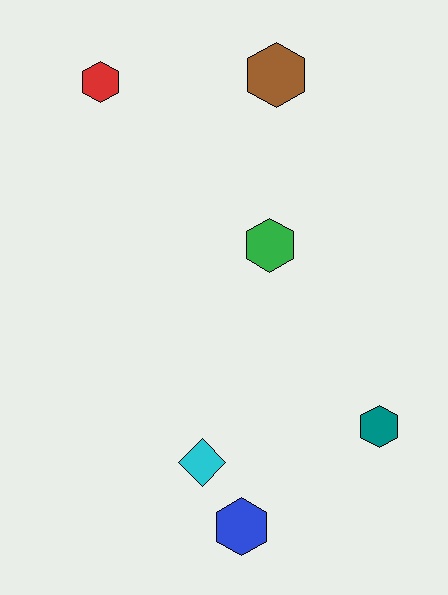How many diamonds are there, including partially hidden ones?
There is 1 diamond.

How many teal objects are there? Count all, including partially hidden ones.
There is 1 teal object.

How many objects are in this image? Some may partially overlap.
There are 6 objects.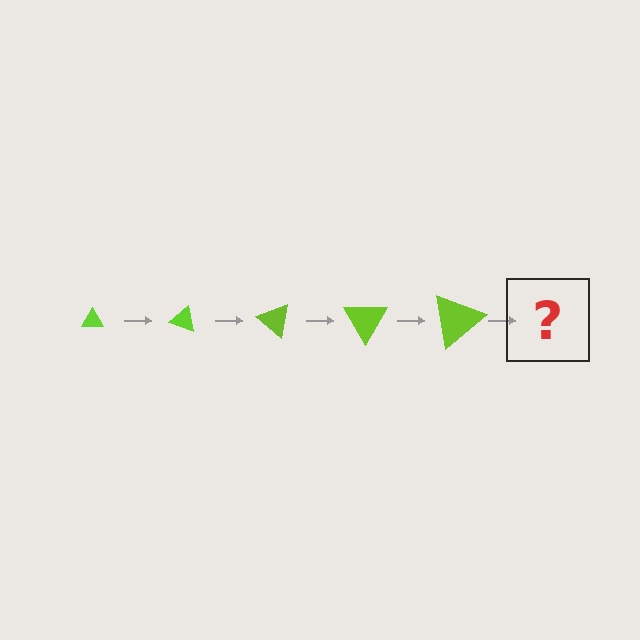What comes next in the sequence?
The next element should be a triangle, larger than the previous one and rotated 100 degrees from the start.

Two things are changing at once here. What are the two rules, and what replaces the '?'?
The two rules are that the triangle grows larger each step and it rotates 20 degrees each step. The '?' should be a triangle, larger than the previous one and rotated 100 degrees from the start.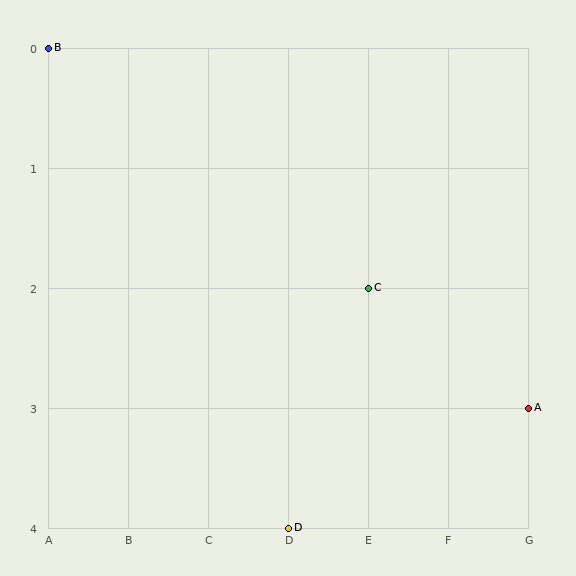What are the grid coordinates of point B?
Point B is at grid coordinates (A, 0).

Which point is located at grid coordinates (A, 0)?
Point B is at (A, 0).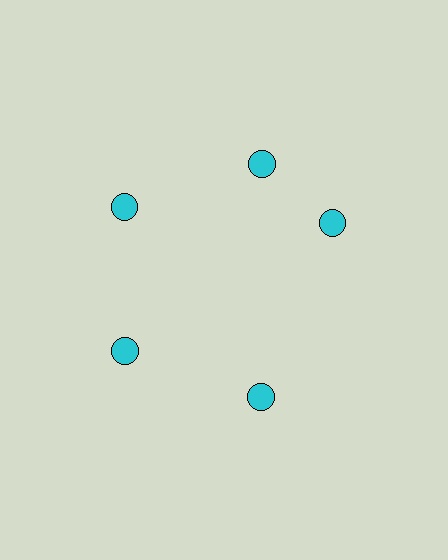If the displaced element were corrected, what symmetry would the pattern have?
It would have 5-fold rotational symmetry — the pattern would map onto itself every 72 degrees.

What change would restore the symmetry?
The symmetry would be restored by rotating it back into even spacing with its neighbors so that all 5 circles sit at equal angles and equal distance from the center.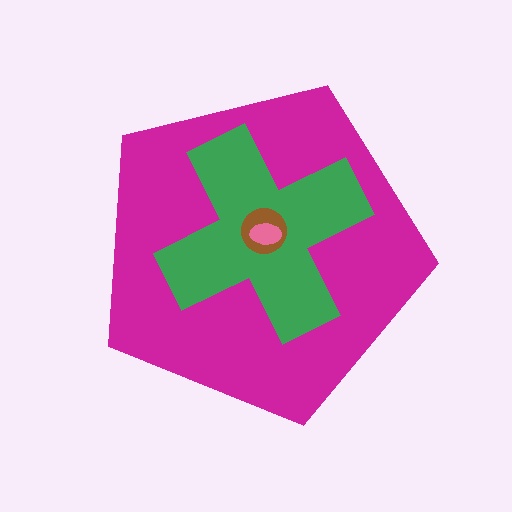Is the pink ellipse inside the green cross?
Yes.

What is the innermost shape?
The pink ellipse.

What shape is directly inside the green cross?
The brown circle.